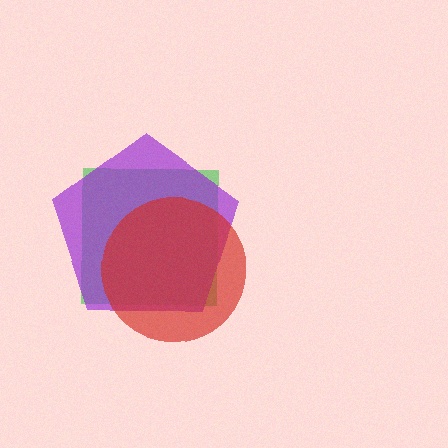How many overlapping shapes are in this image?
There are 3 overlapping shapes in the image.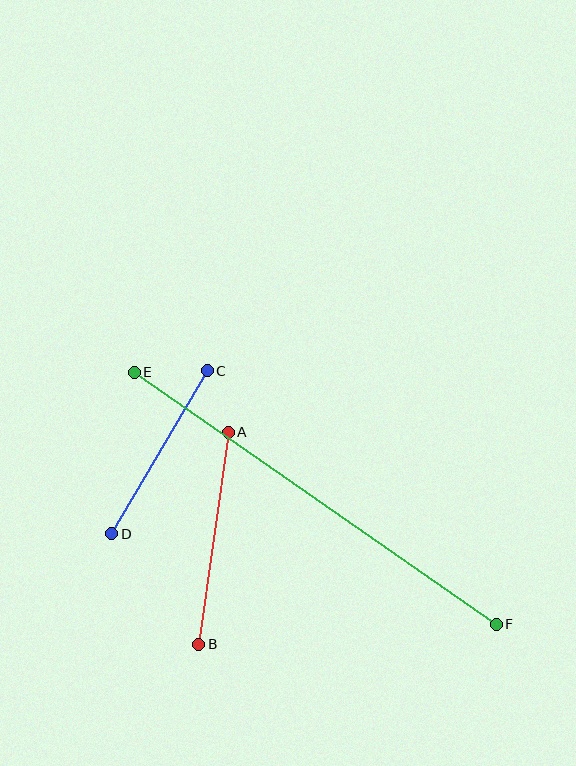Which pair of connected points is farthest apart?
Points E and F are farthest apart.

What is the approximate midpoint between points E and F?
The midpoint is at approximately (315, 498) pixels.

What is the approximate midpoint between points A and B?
The midpoint is at approximately (214, 538) pixels.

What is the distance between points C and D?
The distance is approximately 189 pixels.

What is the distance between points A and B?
The distance is approximately 214 pixels.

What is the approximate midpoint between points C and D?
The midpoint is at approximately (159, 452) pixels.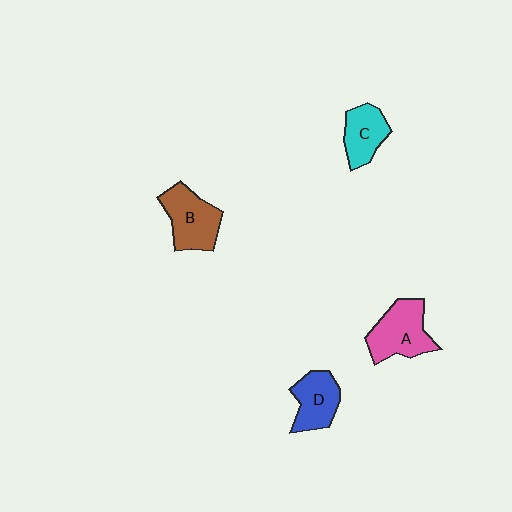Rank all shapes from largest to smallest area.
From largest to smallest: A (pink), B (brown), D (blue), C (cyan).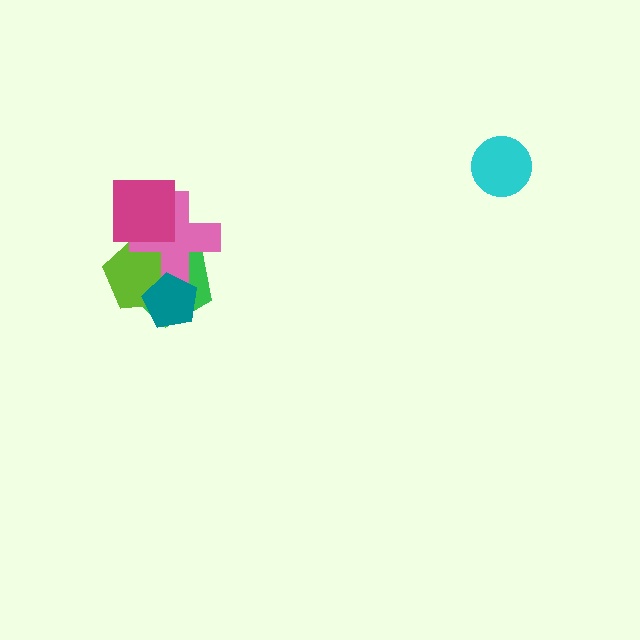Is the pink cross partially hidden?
Yes, it is partially covered by another shape.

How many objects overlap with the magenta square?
1 object overlaps with the magenta square.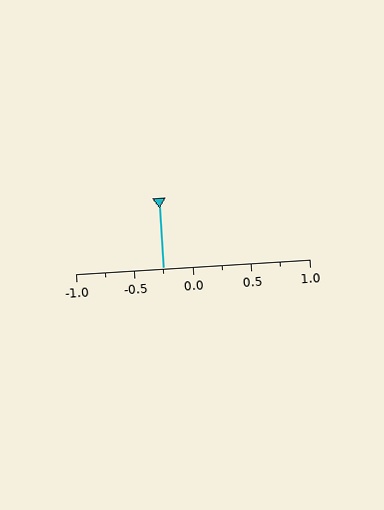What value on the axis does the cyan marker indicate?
The marker indicates approximately -0.25.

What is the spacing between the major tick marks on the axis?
The major ticks are spaced 0.5 apart.